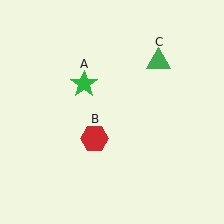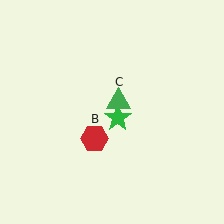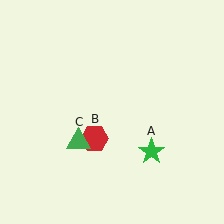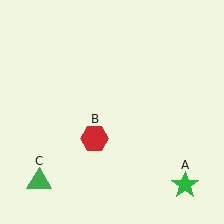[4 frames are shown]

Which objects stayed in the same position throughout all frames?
Red hexagon (object B) remained stationary.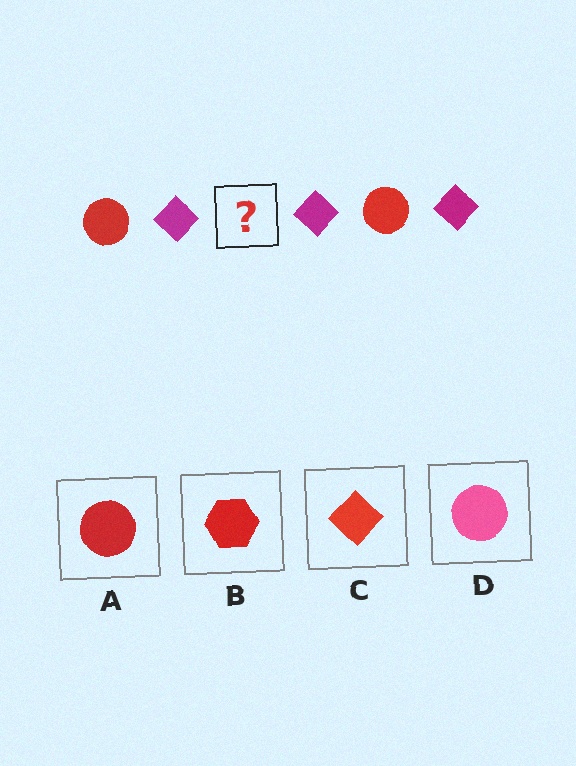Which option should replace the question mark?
Option A.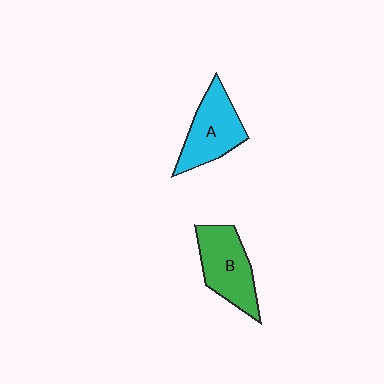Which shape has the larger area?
Shape B (green).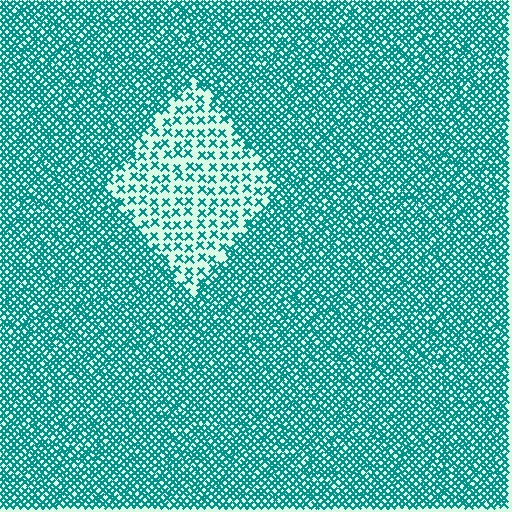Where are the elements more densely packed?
The elements are more densely packed outside the diamond boundary.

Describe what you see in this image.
The image contains small teal elements arranged at two different densities. A diamond-shaped region is visible where the elements are less densely packed than the surrounding area.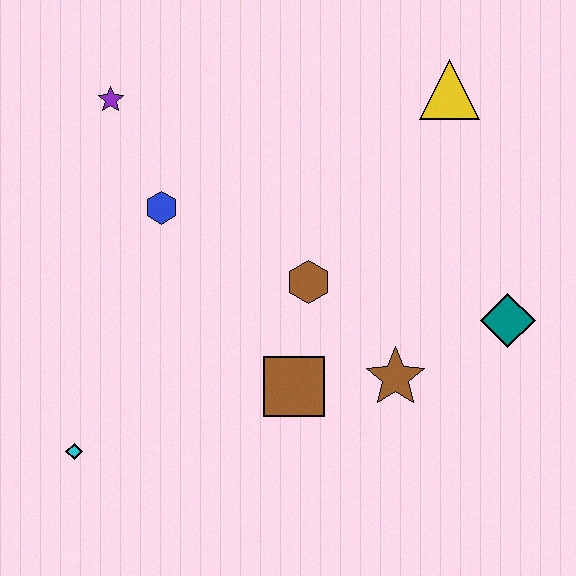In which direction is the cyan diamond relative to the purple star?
The cyan diamond is below the purple star.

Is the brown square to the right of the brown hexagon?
No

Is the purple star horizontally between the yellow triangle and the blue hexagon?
No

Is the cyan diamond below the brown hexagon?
Yes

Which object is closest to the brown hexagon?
The brown square is closest to the brown hexagon.